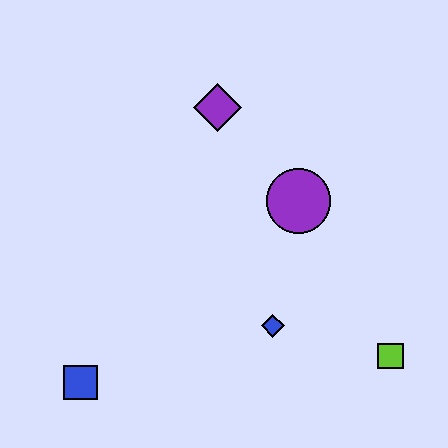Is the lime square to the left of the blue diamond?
No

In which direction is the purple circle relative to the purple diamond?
The purple circle is below the purple diamond.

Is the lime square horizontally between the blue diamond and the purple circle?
No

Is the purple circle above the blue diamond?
Yes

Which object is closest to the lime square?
The blue diamond is closest to the lime square.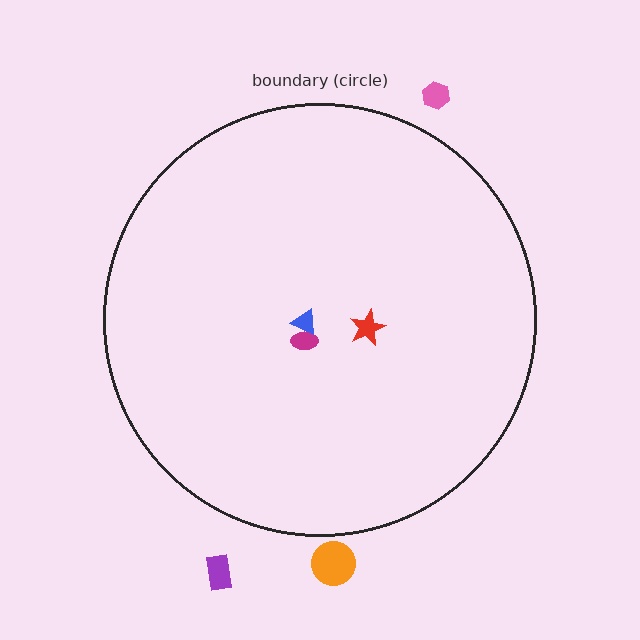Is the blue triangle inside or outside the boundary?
Inside.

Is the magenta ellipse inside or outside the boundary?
Inside.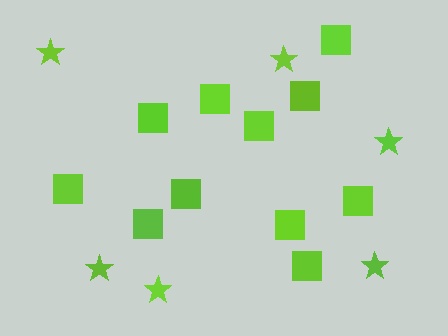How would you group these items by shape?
There are 2 groups: one group of squares (11) and one group of stars (6).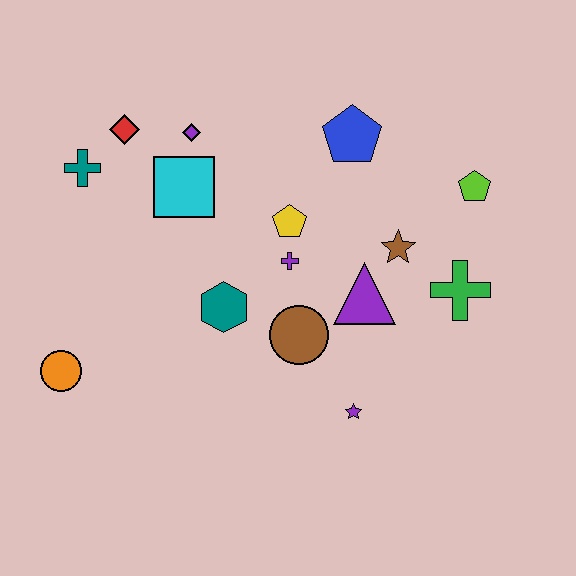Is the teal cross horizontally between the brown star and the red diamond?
No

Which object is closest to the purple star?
The brown circle is closest to the purple star.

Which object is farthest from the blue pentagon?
The orange circle is farthest from the blue pentagon.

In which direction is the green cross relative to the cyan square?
The green cross is to the right of the cyan square.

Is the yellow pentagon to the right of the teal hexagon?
Yes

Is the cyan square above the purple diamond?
No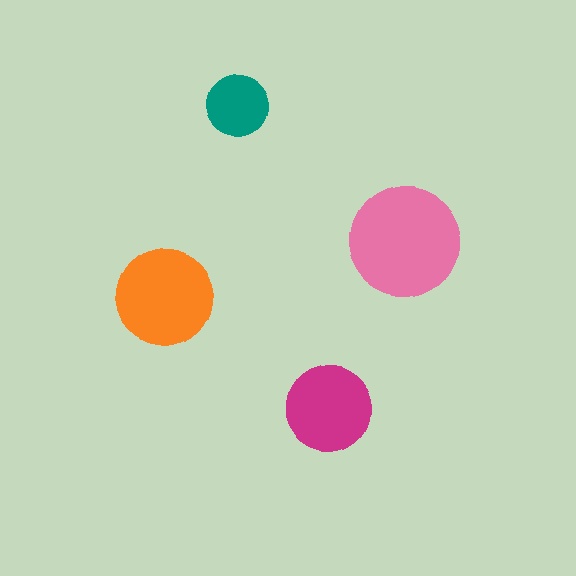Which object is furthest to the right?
The pink circle is rightmost.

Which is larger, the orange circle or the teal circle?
The orange one.